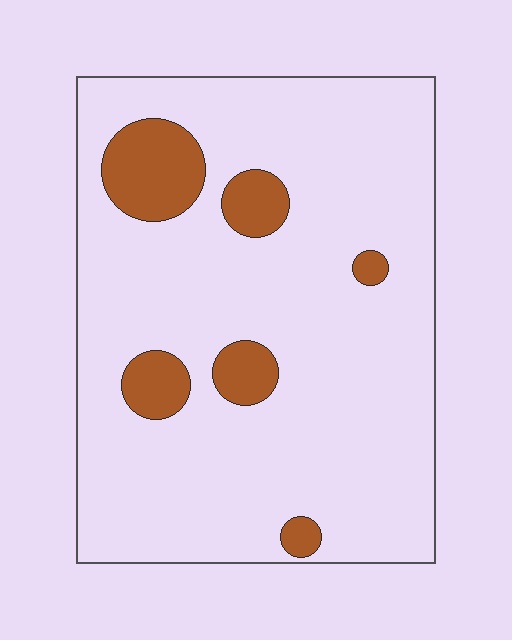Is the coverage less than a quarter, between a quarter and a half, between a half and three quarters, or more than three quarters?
Less than a quarter.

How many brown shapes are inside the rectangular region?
6.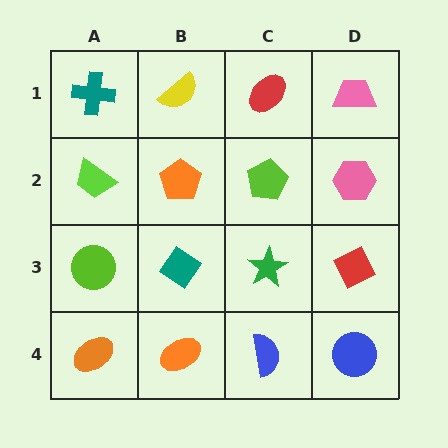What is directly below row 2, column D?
A red diamond.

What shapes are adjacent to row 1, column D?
A pink hexagon (row 2, column D), a red ellipse (row 1, column C).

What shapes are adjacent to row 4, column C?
A green star (row 3, column C), an orange ellipse (row 4, column B), a blue circle (row 4, column D).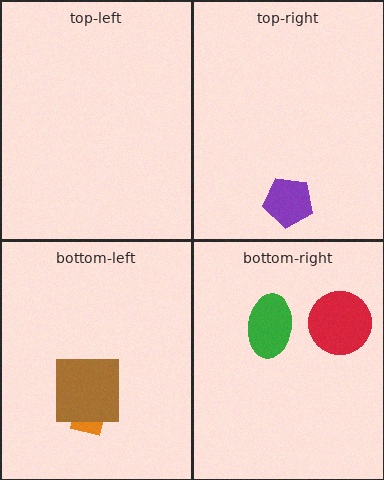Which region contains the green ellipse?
The bottom-right region.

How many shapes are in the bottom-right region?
2.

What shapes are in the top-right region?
The purple pentagon.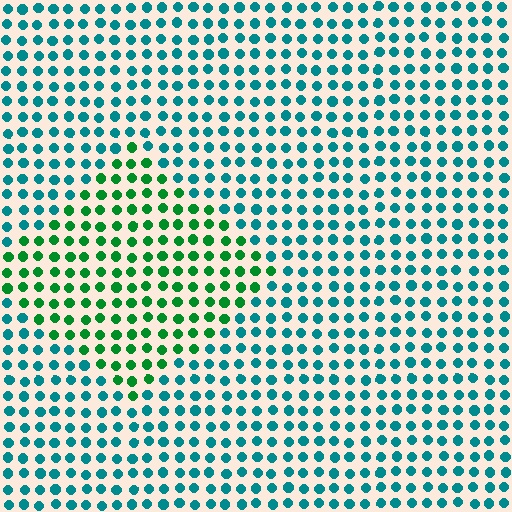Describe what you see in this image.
The image is filled with small teal elements in a uniform arrangement. A diamond-shaped region is visible where the elements are tinted to a slightly different hue, forming a subtle color boundary.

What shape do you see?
I see a diamond.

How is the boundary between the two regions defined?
The boundary is defined purely by a slight shift in hue (about 45 degrees). Spacing, size, and orientation are identical on both sides.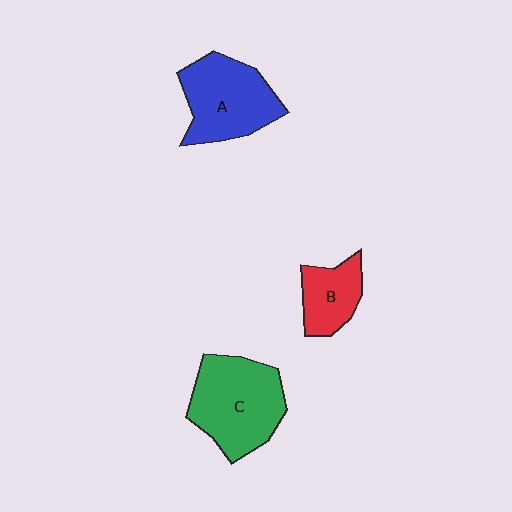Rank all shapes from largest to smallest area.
From largest to smallest: C (green), A (blue), B (red).